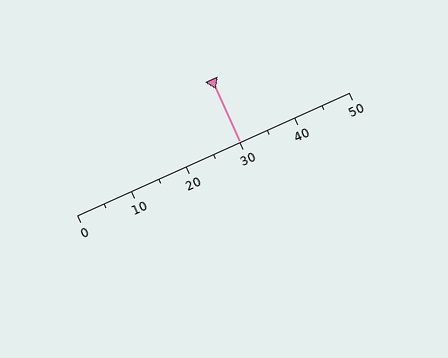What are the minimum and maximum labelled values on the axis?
The axis runs from 0 to 50.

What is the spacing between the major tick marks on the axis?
The major ticks are spaced 10 apart.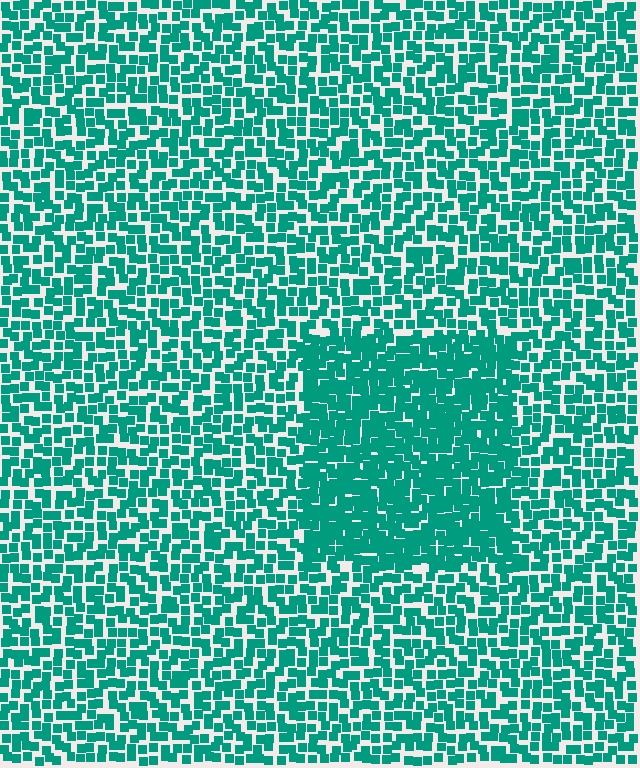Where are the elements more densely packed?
The elements are more densely packed inside the rectangle boundary.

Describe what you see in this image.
The image contains small teal elements arranged at two different densities. A rectangle-shaped region is visible where the elements are more densely packed than the surrounding area.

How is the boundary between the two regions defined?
The boundary is defined by a change in element density (approximately 1.6x ratio). All elements are the same color, size, and shape.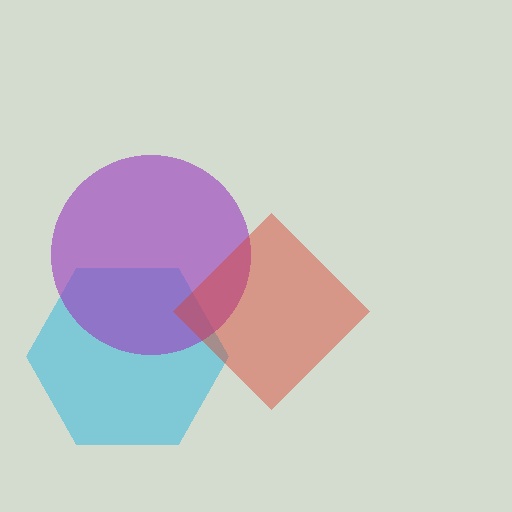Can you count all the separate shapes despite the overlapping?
Yes, there are 3 separate shapes.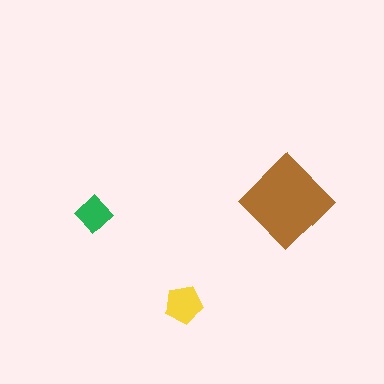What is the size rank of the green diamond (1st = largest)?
3rd.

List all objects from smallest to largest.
The green diamond, the yellow pentagon, the brown diamond.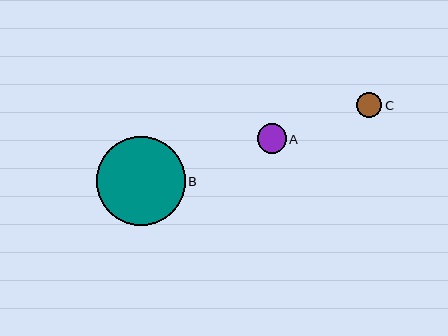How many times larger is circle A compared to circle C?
Circle A is approximately 1.2 times the size of circle C.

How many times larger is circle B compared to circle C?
Circle B is approximately 3.5 times the size of circle C.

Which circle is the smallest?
Circle C is the smallest with a size of approximately 25 pixels.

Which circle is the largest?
Circle B is the largest with a size of approximately 89 pixels.